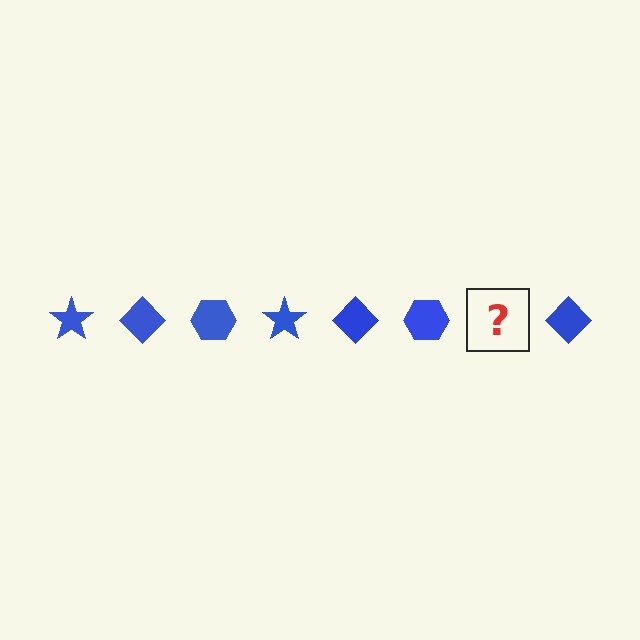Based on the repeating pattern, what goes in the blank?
The blank should be a blue star.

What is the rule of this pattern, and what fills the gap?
The rule is that the pattern cycles through star, diamond, hexagon shapes in blue. The gap should be filled with a blue star.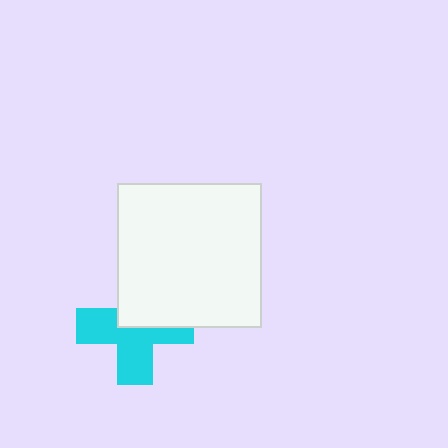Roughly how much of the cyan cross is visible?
About half of it is visible (roughly 59%).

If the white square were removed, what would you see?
You would see the complete cyan cross.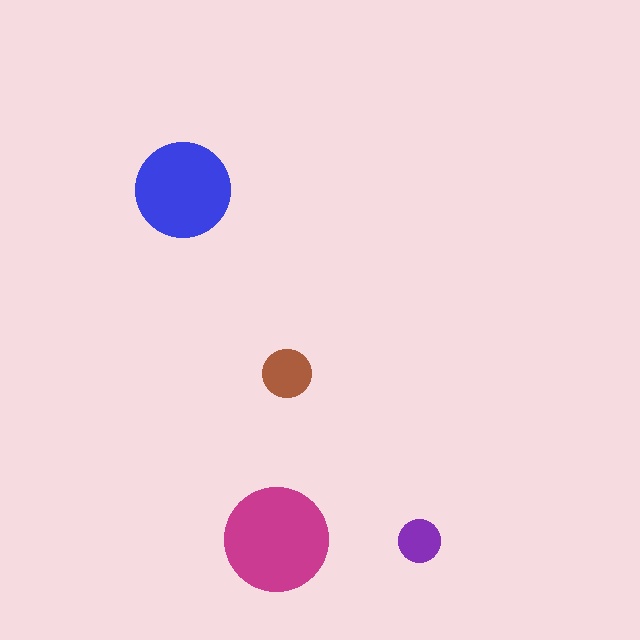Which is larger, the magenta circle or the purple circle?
The magenta one.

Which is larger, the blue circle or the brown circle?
The blue one.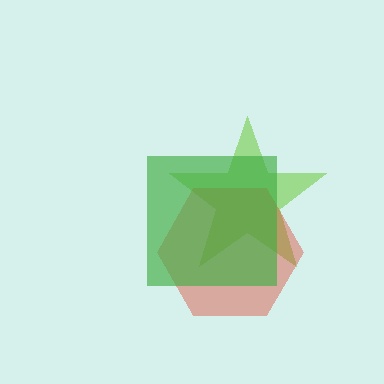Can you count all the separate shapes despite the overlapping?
Yes, there are 3 separate shapes.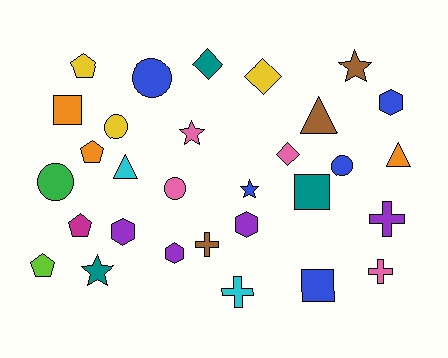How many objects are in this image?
There are 30 objects.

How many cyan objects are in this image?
There are 2 cyan objects.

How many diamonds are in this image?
There are 3 diamonds.